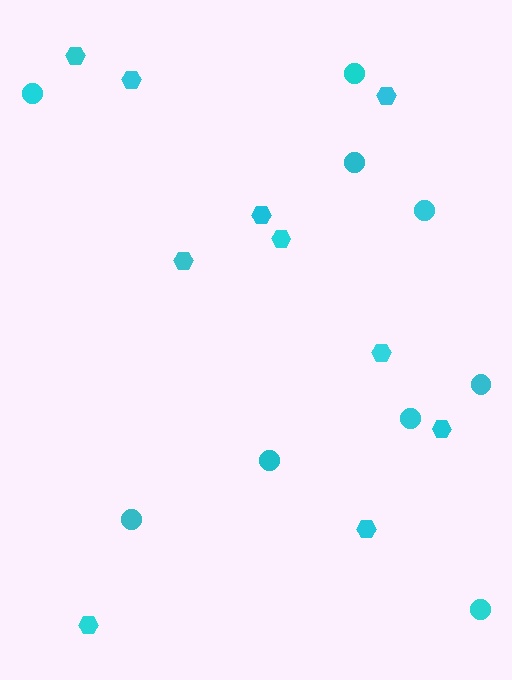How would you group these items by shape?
There are 2 groups: one group of circles (9) and one group of hexagons (10).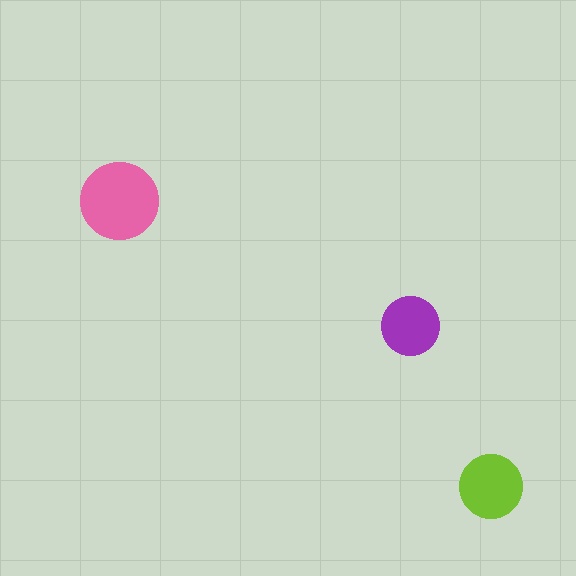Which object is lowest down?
The lime circle is bottommost.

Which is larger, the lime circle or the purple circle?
The lime one.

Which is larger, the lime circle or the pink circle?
The pink one.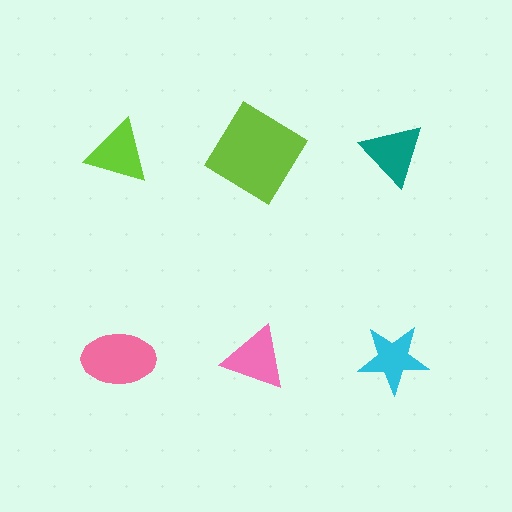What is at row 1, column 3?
A teal triangle.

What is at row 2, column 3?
A cyan star.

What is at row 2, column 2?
A pink triangle.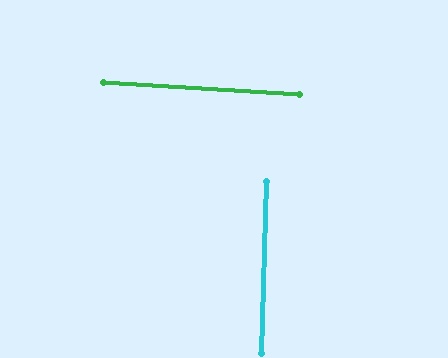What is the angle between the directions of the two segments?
Approximately 88 degrees.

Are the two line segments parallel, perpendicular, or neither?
Perpendicular — they meet at approximately 88°.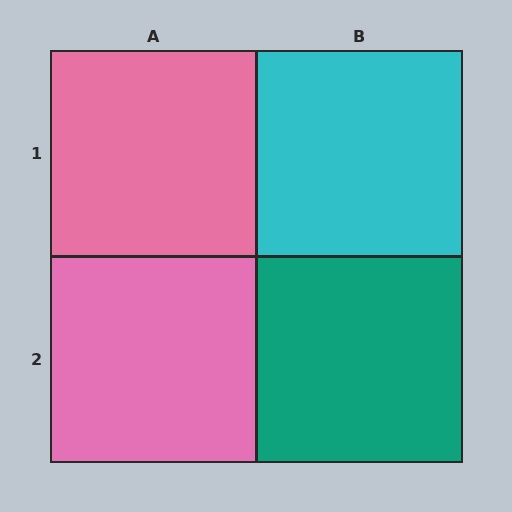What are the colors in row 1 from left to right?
Pink, cyan.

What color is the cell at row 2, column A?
Pink.